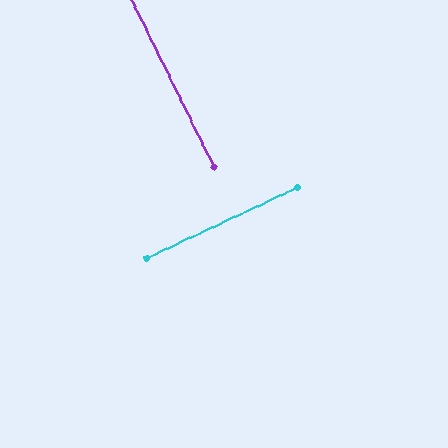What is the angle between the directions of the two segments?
Approximately 89 degrees.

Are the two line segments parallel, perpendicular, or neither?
Perpendicular — they meet at approximately 89°.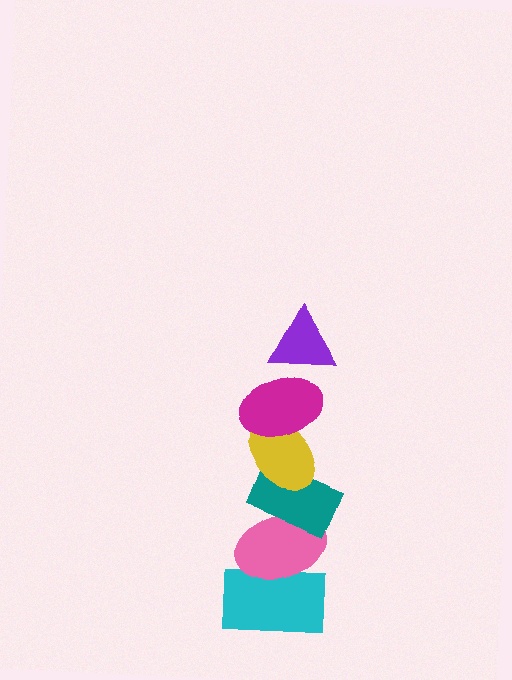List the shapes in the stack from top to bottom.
From top to bottom: the purple triangle, the magenta ellipse, the yellow ellipse, the teal rectangle, the pink ellipse, the cyan rectangle.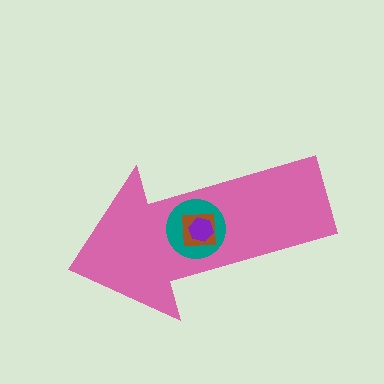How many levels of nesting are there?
4.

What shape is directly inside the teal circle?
The brown square.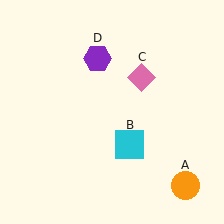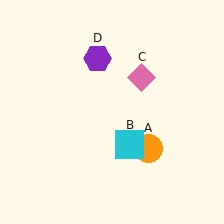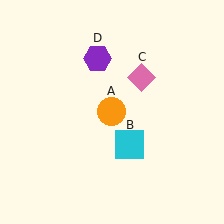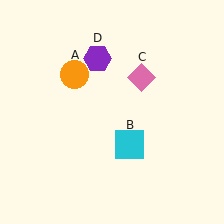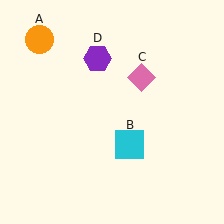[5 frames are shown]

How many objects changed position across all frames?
1 object changed position: orange circle (object A).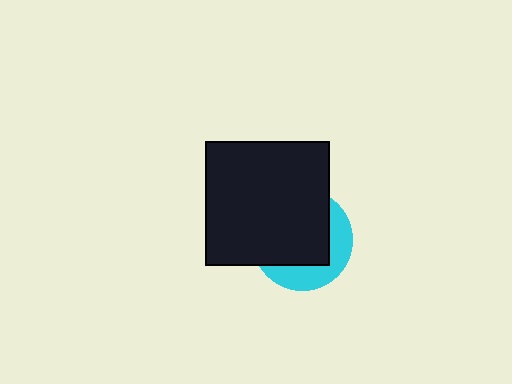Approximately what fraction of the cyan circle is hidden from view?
Roughly 65% of the cyan circle is hidden behind the black square.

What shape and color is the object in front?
The object in front is a black square.